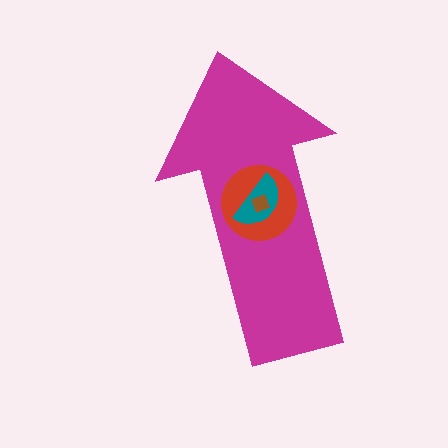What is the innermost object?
The brown square.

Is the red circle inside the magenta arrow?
Yes.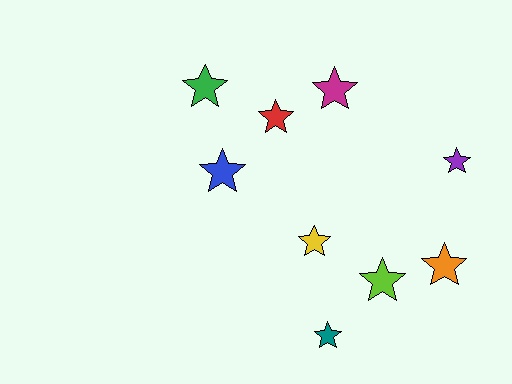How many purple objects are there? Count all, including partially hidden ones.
There is 1 purple object.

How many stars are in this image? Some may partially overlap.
There are 9 stars.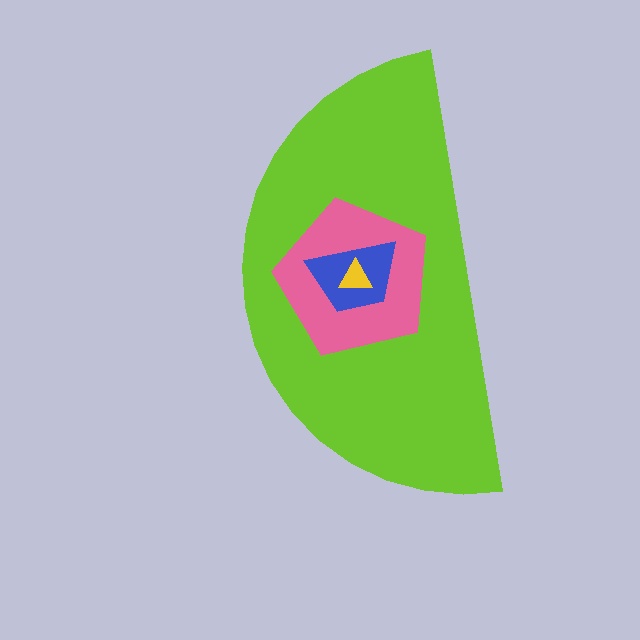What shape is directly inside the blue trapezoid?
The yellow triangle.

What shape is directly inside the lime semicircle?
The pink pentagon.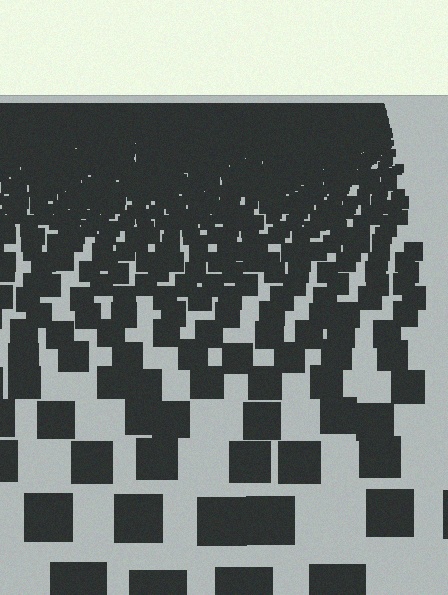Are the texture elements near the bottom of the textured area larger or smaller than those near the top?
Larger. Near the bottom, elements are closer to the viewer and appear at a bigger on-screen size.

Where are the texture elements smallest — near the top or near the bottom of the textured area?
Near the top.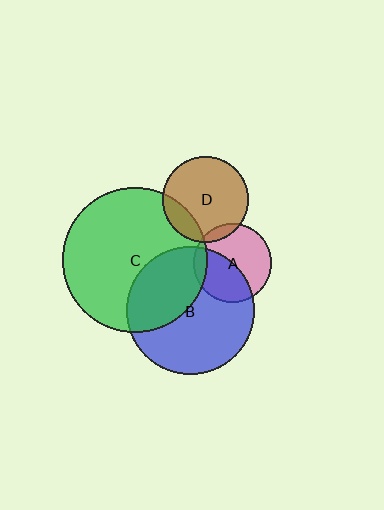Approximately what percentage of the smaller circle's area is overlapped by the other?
Approximately 40%.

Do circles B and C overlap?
Yes.